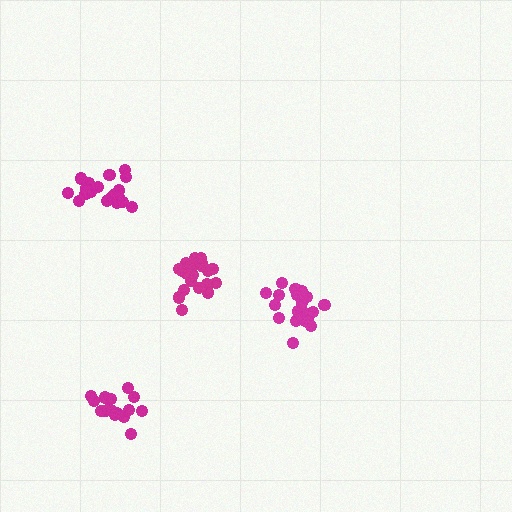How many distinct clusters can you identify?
There are 4 distinct clusters.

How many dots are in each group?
Group 1: 21 dots, Group 2: 19 dots, Group 3: 18 dots, Group 4: 20 dots (78 total).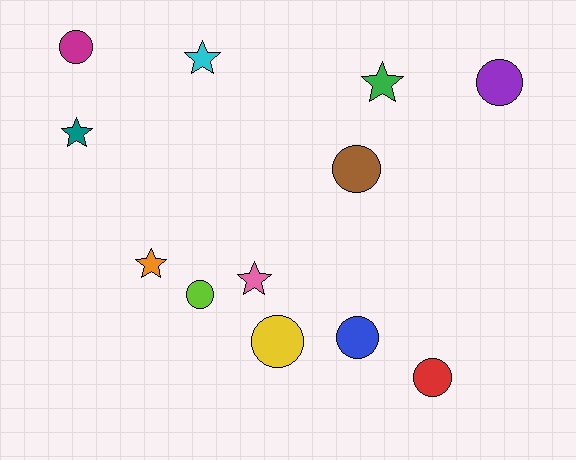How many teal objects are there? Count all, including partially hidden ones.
There is 1 teal object.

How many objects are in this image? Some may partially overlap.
There are 12 objects.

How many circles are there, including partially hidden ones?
There are 7 circles.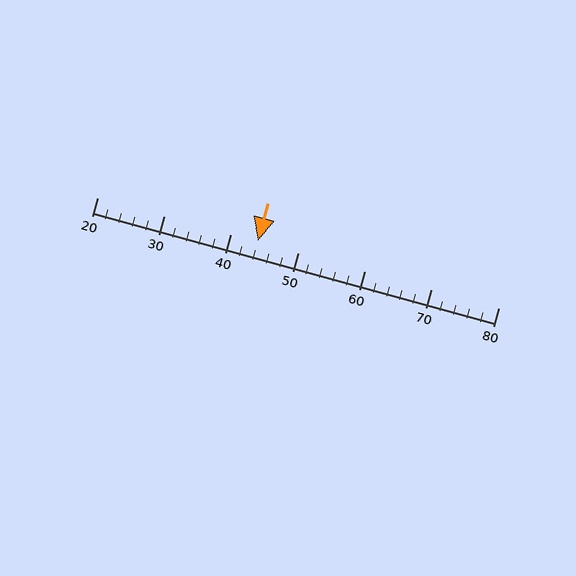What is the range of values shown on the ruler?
The ruler shows values from 20 to 80.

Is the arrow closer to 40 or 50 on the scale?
The arrow is closer to 40.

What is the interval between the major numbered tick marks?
The major tick marks are spaced 10 units apart.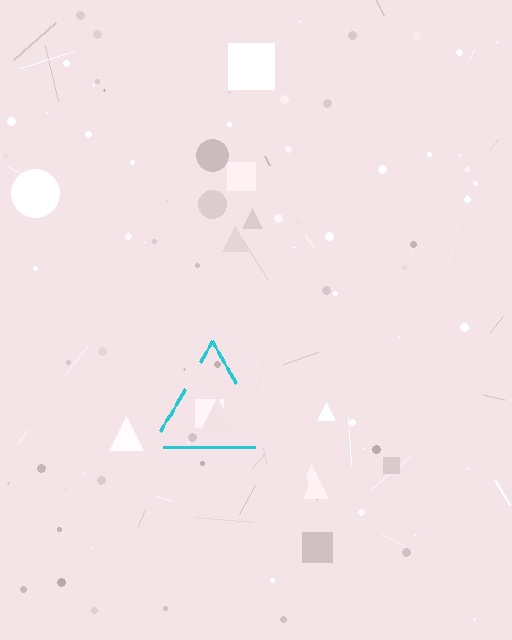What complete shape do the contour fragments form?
The contour fragments form a triangle.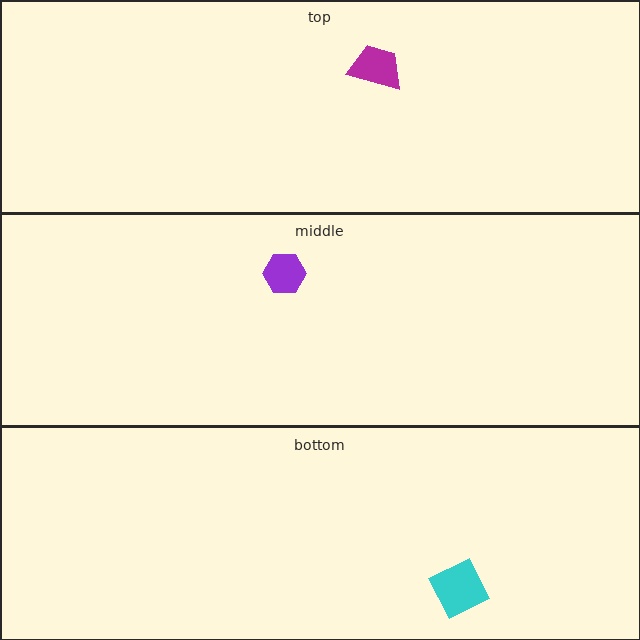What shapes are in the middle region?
The purple hexagon.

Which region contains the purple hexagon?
The middle region.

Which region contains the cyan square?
The bottom region.